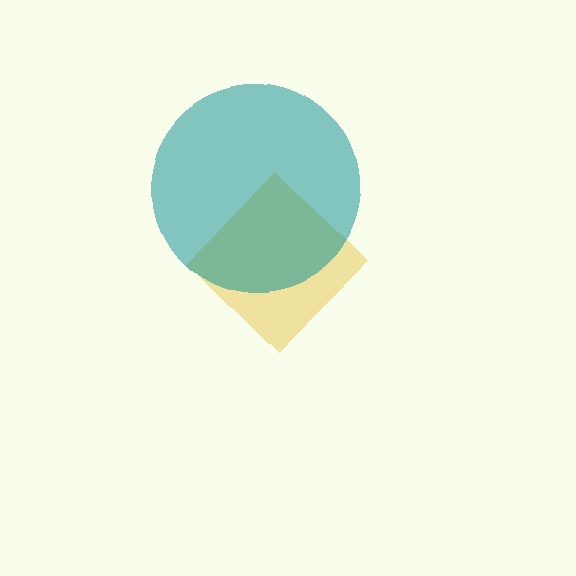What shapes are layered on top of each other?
The layered shapes are: a yellow diamond, a teal circle.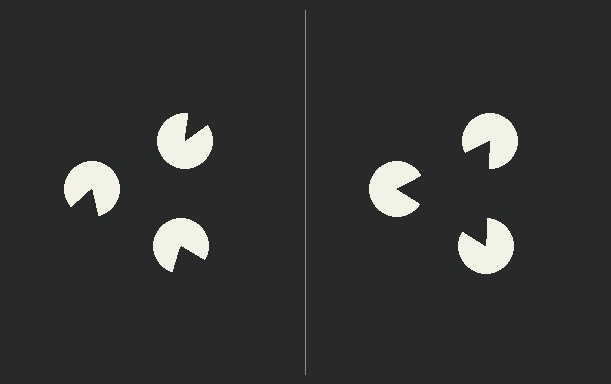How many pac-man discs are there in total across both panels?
6 — 3 on each side.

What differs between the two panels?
The pac-man discs are positioned identically on both sides; only the wedge orientations differ. On the right they align to a triangle; on the left they are misaligned.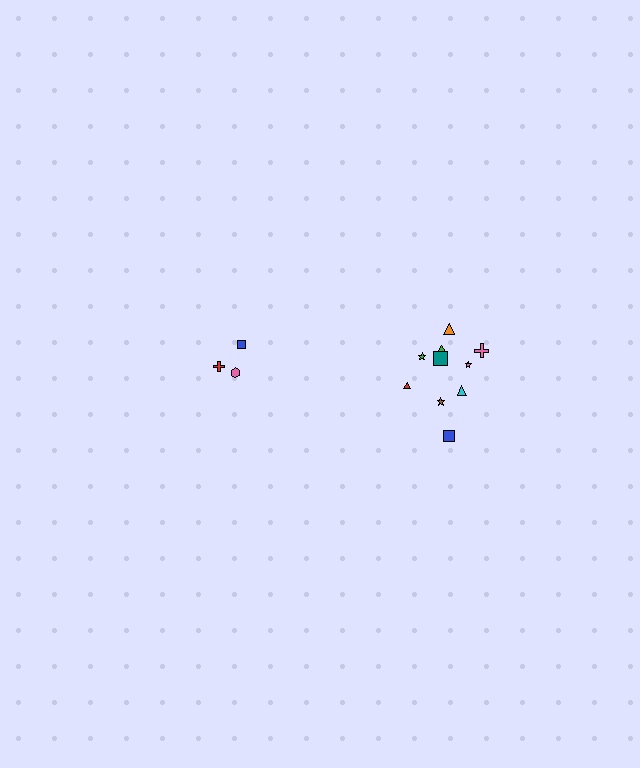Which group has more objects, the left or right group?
The right group.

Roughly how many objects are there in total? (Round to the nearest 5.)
Roughly 15 objects in total.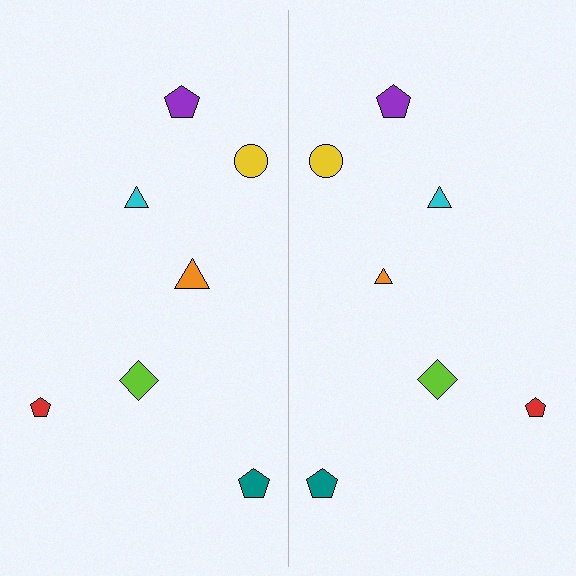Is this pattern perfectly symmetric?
No, the pattern is not perfectly symmetric. The orange triangle on the right side has a different size than its mirror counterpart.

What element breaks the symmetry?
The orange triangle on the right side has a different size than its mirror counterpart.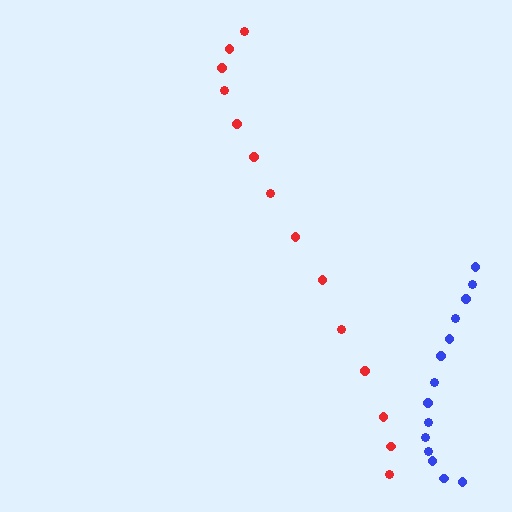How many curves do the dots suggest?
There are 2 distinct paths.